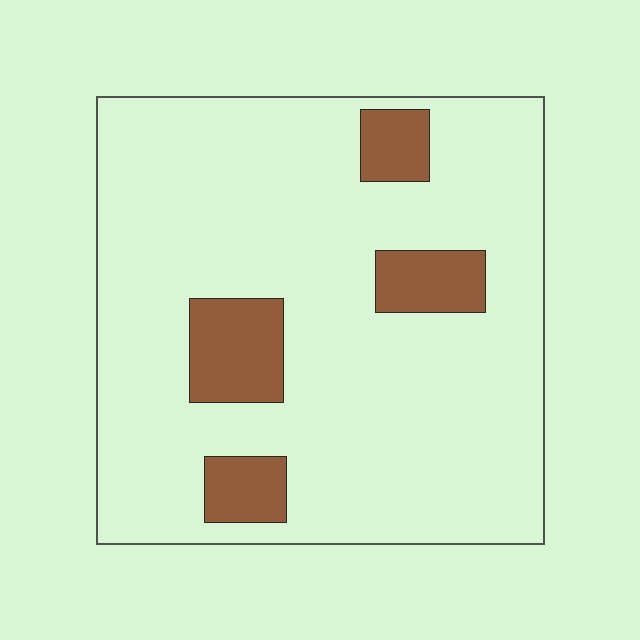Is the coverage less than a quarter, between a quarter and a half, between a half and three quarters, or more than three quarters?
Less than a quarter.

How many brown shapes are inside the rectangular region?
4.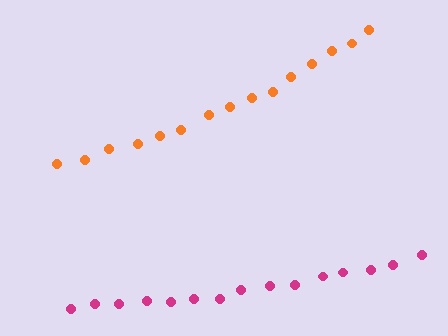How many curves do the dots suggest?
There are 2 distinct paths.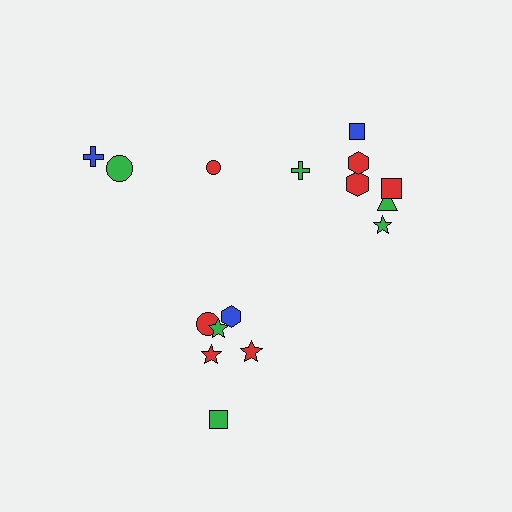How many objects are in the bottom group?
There are 6 objects.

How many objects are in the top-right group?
There are 7 objects.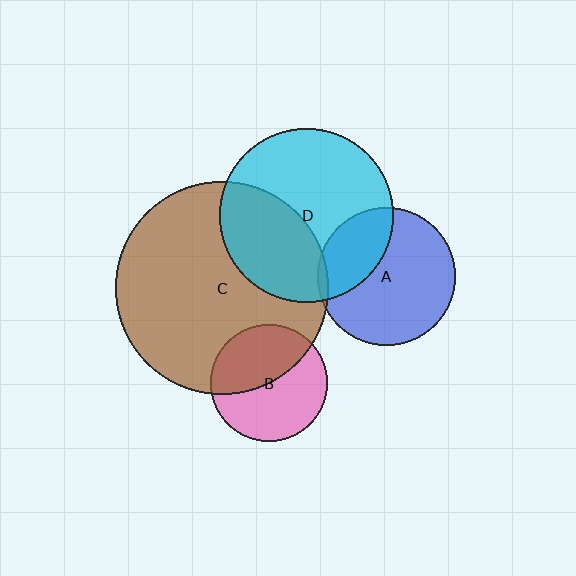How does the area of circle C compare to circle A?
Approximately 2.4 times.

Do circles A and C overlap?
Yes.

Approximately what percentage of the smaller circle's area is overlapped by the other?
Approximately 5%.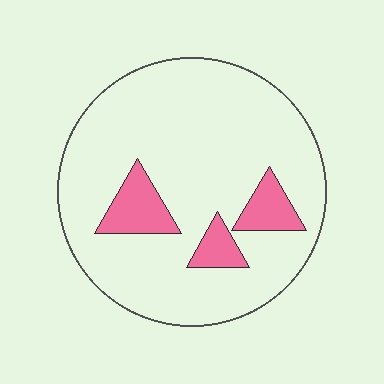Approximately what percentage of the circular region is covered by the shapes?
Approximately 15%.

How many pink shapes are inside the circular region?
3.